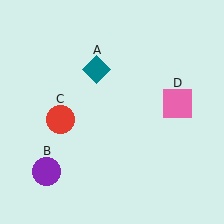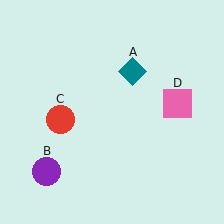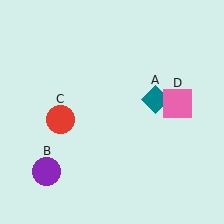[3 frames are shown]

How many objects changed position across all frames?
1 object changed position: teal diamond (object A).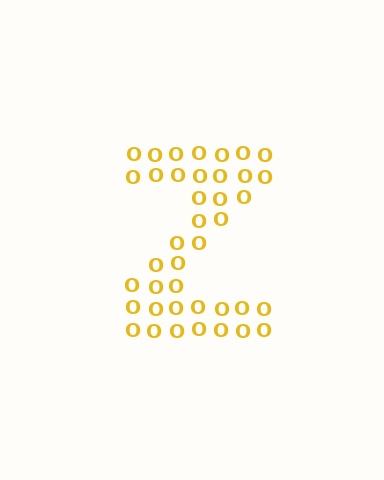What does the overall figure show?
The overall figure shows the letter Z.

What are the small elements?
The small elements are letter O's.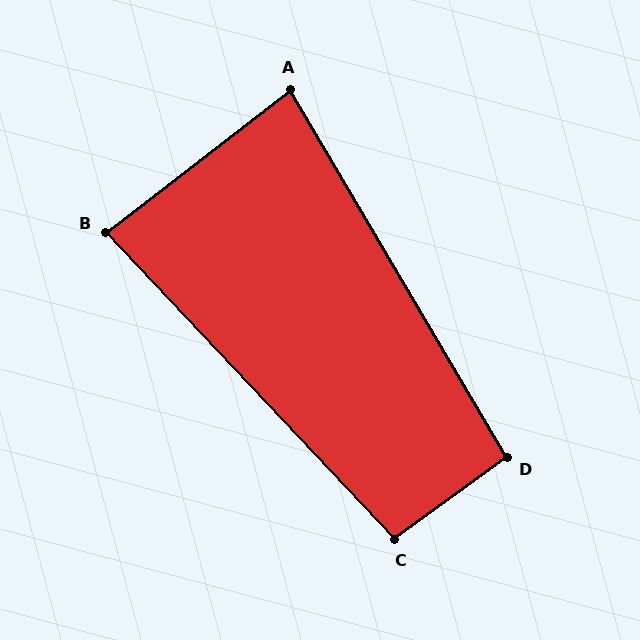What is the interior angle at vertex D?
Approximately 96 degrees (obtuse).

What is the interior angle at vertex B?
Approximately 84 degrees (acute).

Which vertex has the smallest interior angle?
A, at approximately 83 degrees.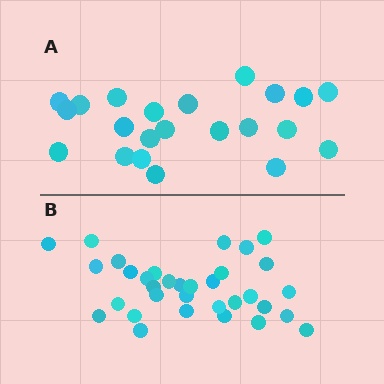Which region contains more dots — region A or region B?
Region B (the bottom region) has more dots.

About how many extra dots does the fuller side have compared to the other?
Region B has roughly 12 or so more dots than region A.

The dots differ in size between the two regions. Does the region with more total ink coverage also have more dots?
No. Region A has more total ink coverage because its dots are larger, but region B actually contains more individual dots. Total area can be misleading — the number of items is what matters here.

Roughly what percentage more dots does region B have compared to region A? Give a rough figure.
About 50% more.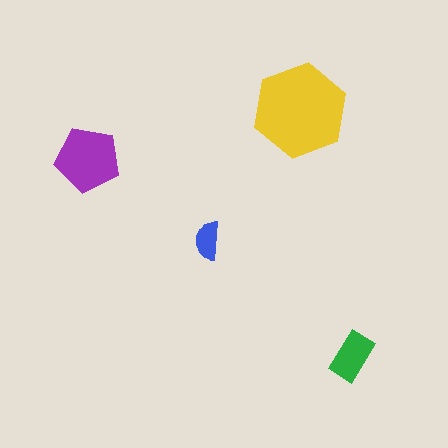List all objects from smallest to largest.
The blue semicircle, the green rectangle, the purple pentagon, the yellow hexagon.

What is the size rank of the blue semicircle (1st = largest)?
4th.